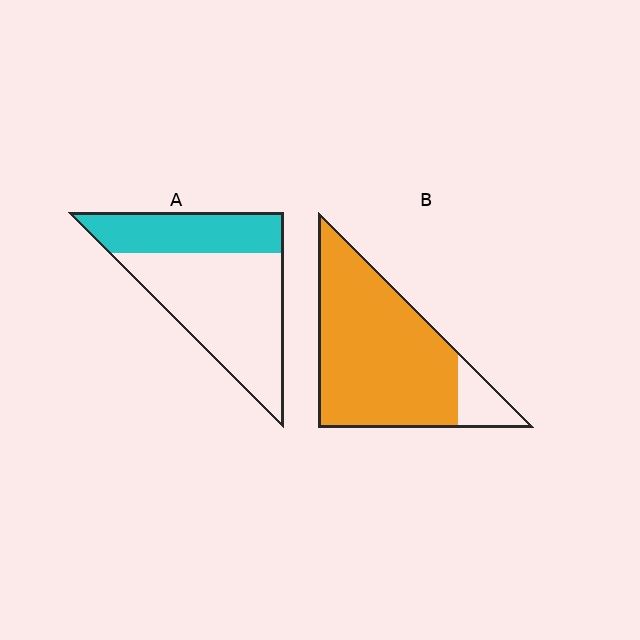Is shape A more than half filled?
No.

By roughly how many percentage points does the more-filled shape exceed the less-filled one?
By roughly 55 percentage points (B over A).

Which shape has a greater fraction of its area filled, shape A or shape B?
Shape B.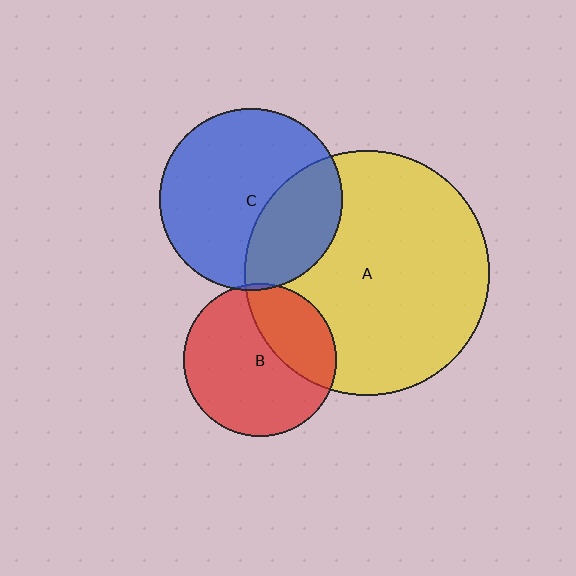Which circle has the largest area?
Circle A (yellow).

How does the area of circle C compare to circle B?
Approximately 1.4 times.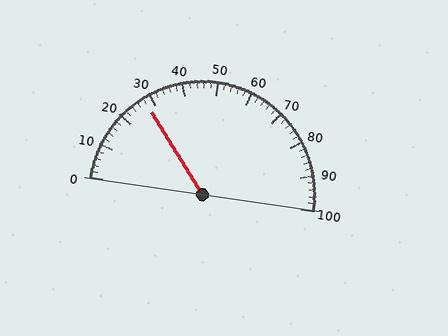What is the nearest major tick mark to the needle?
The nearest major tick mark is 30.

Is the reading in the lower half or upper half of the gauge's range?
The reading is in the lower half of the range (0 to 100).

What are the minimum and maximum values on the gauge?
The gauge ranges from 0 to 100.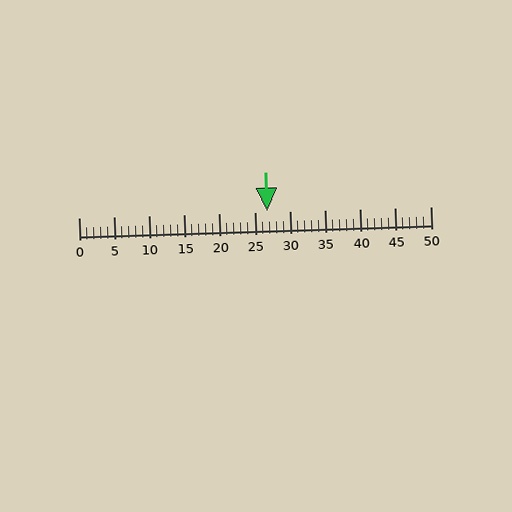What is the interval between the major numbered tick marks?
The major tick marks are spaced 5 units apart.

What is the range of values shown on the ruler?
The ruler shows values from 0 to 50.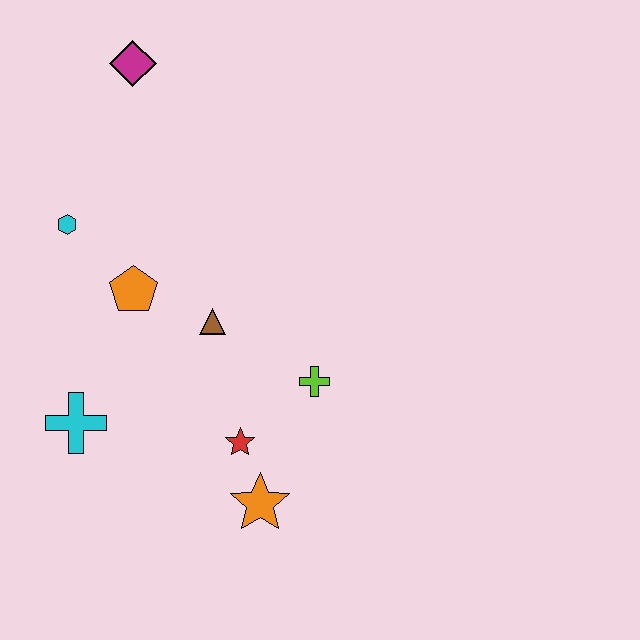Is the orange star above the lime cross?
No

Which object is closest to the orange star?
The red star is closest to the orange star.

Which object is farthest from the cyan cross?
The magenta diamond is farthest from the cyan cross.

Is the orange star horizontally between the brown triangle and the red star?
No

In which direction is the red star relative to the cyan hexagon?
The red star is below the cyan hexagon.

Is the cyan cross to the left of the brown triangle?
Yes